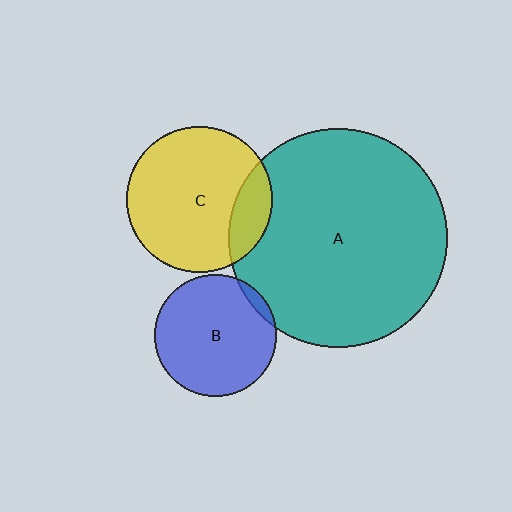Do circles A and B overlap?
Yes.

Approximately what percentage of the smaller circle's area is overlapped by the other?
Approximately 5%.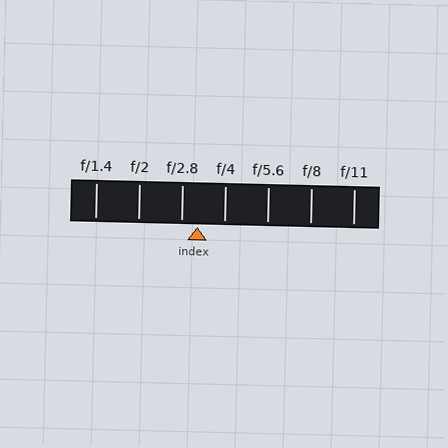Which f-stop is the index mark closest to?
The index mark is closest to f/2.8.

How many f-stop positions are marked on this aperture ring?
There are 7 f-stop positions marked.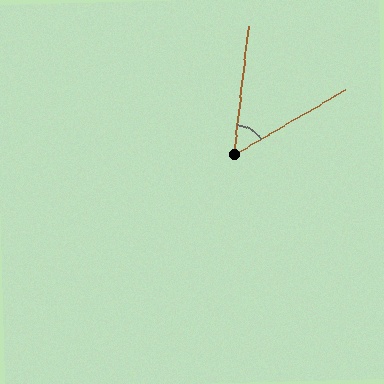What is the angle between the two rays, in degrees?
Approximately 53 degrees.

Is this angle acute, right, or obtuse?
It is acute.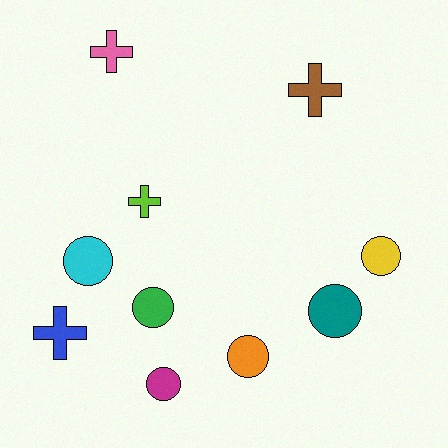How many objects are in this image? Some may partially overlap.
There are 10 objects.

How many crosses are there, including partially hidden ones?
There are 4 crosses.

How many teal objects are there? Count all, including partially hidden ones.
There is 1 teal object.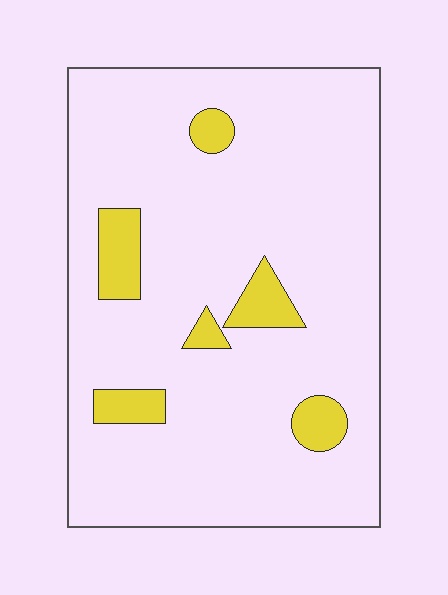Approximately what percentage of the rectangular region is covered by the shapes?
Approximately 10%.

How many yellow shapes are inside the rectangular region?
6.